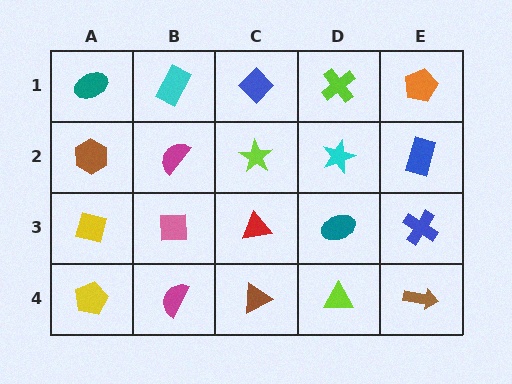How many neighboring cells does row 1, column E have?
2.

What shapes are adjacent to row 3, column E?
A blue rectangle (row 2, column E), a brown arrow (row 4, column E), a teal ellipse (row 3, column D).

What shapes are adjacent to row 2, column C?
A blue diamond (row 1, column C), a red triangle (row 3, column C), a magenta semicircle (row 2, column B), a cyan star (row 2, column D).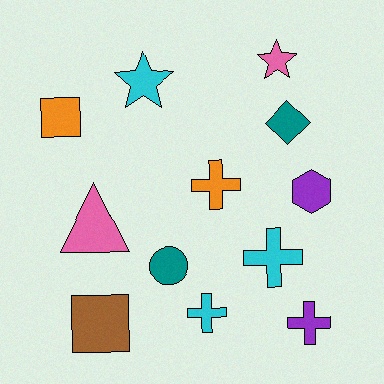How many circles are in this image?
There is 1 circle.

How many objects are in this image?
There are 12 objects.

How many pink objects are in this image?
There are 2 pink objects.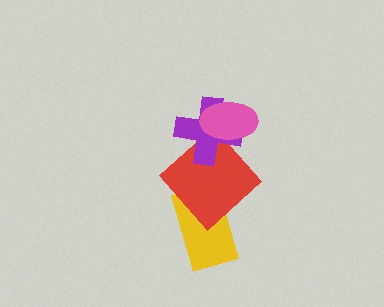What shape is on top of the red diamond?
The purple cross is on top of the red diamond.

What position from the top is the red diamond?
The red diamond is 3rd from the top.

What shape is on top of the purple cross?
The pink ellipse is on top of the purple cross.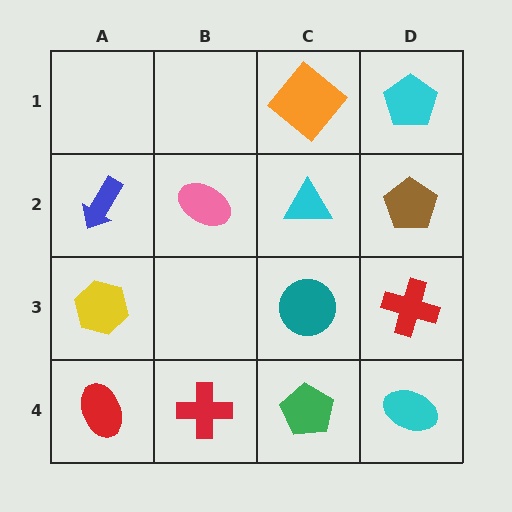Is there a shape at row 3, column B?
No, that cell is empty.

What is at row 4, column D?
A cyan ellipse.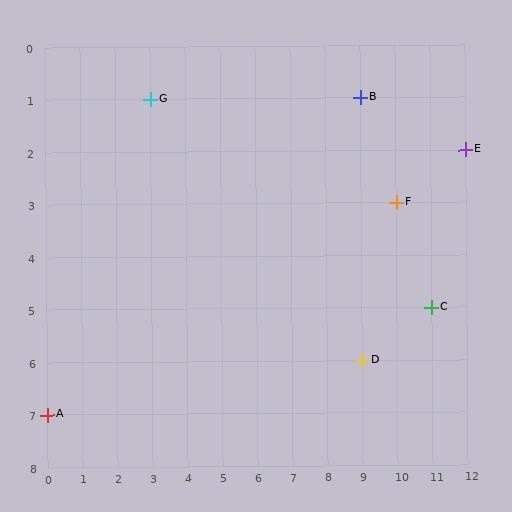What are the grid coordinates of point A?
Point A is at grid coordinates (0, 7).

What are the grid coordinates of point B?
Point B is at grid coordinates (9, 1).